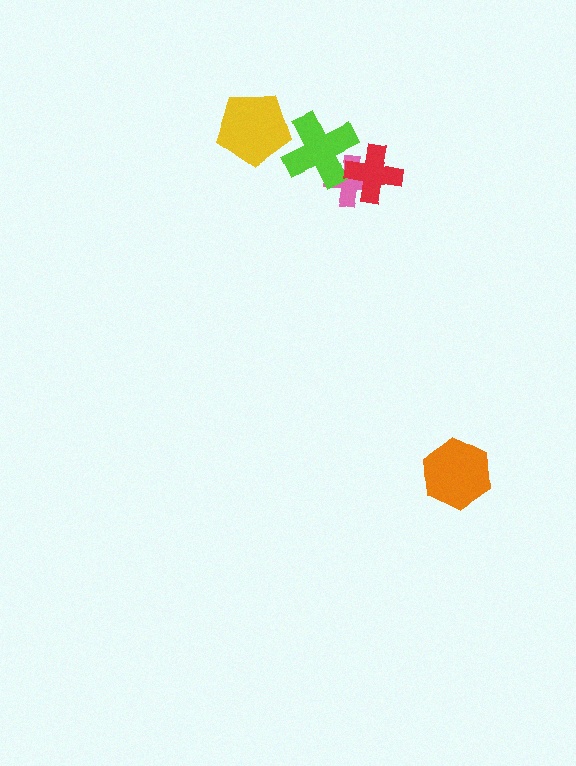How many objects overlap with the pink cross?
2 objects overlap with the pink cross.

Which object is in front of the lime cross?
The red cross is in front of the lime cross.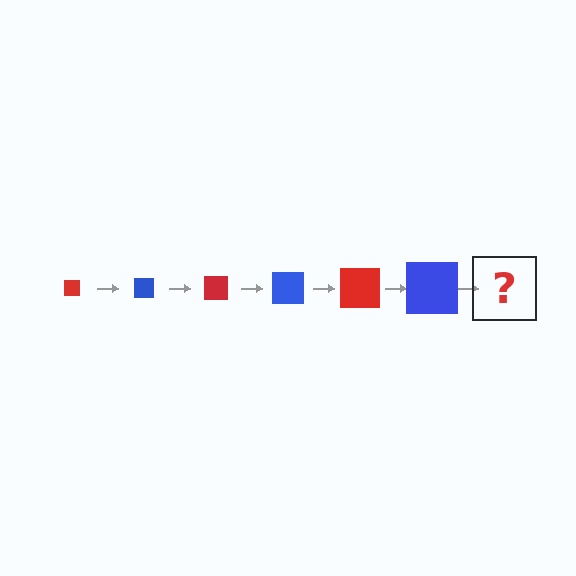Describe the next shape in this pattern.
It should be a red square, larger than the previous one.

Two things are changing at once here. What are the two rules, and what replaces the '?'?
The two rules are that the square grows larger each step and the color cycles through red and blue. The '?' should be a red square, larger than the previous one.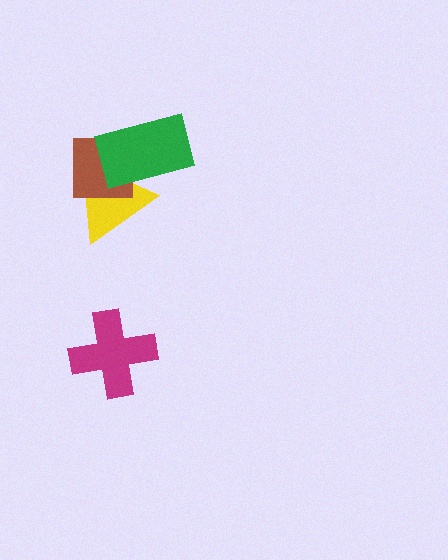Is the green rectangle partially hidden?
No, no other shape covers it.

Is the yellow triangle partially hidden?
Yes, it is partially covered by another shape.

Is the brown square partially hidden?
Yes, it is partially covered by another shape.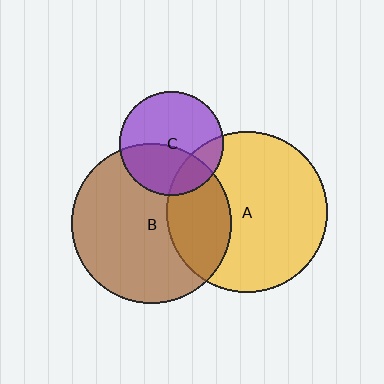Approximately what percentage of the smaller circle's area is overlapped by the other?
Approximately 20%.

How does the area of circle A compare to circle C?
Approximately 2.4 times.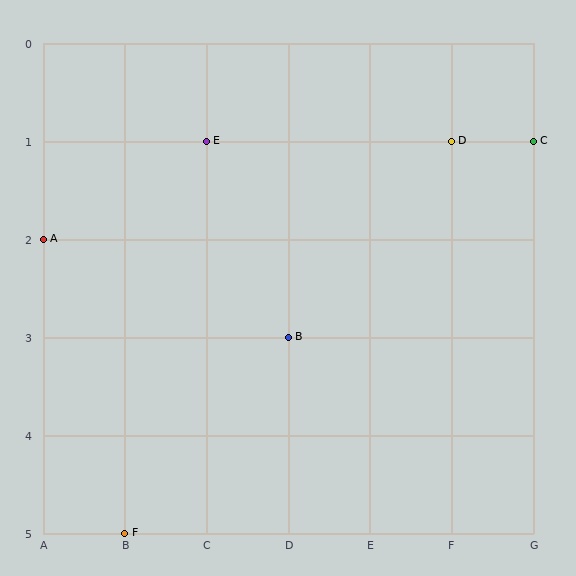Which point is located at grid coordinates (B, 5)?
Point F is at (B, 5).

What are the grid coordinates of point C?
Point C is at grid coordinates (G, 1).